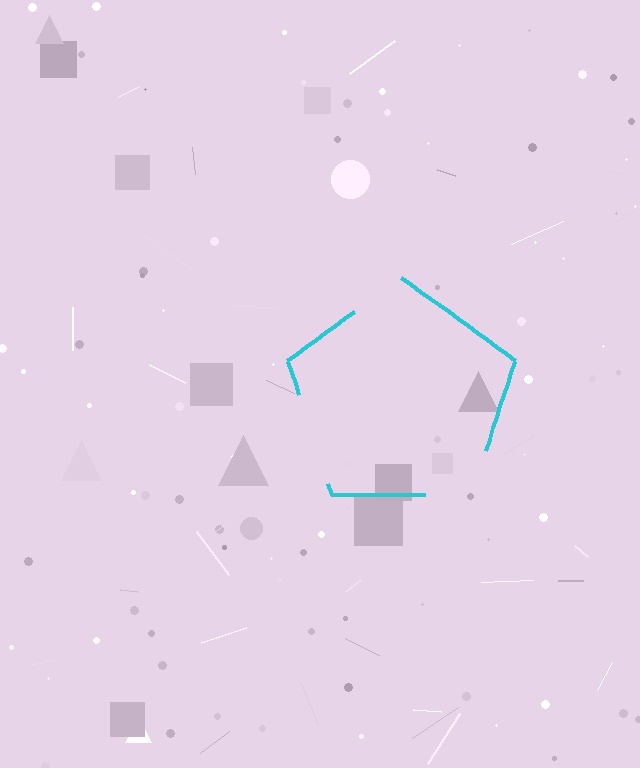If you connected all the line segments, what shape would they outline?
They would outline a pentagon.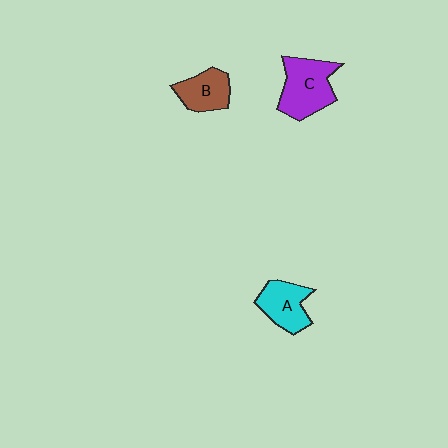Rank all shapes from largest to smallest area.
From largest to smallest: C (purple), A (cyan), B (brown).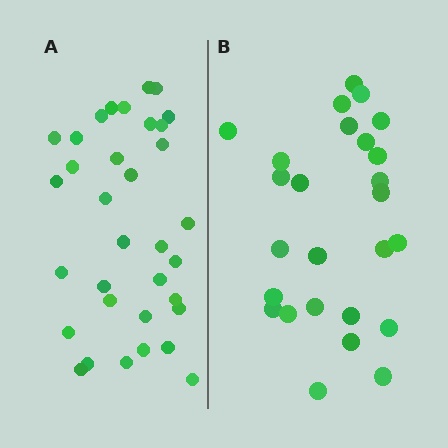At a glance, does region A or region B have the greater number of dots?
Region A (the left region) has more dots.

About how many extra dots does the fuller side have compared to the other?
Region A has roughly 8 or so more dots than region B.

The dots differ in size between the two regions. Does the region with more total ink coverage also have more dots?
No. Region B has more total ink coverage because its dots are larger, but region A actually contains more individual dots. Total area can be misleading — the number of items is what matters here.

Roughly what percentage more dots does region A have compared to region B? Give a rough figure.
About 30% more.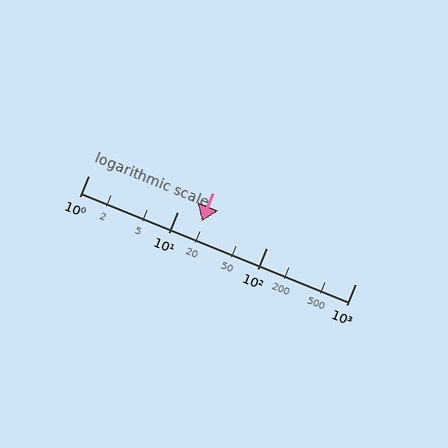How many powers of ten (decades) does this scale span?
The scale spans 3 decades, from 1 to 1000.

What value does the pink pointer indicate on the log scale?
The pointer indicates approximately 19.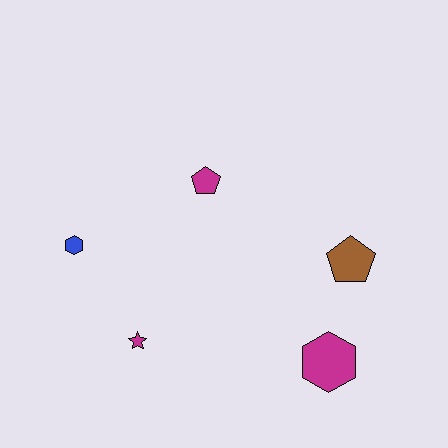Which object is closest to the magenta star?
The blue hexagon is closest to the magenta star.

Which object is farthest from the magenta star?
The brown pentagon is farthest from the magenta star.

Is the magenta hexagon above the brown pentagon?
No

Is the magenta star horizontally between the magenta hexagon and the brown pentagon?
No